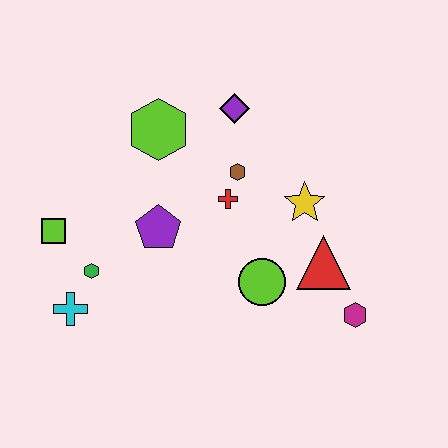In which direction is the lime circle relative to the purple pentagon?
The lime circle is to the right of the purple pentagon.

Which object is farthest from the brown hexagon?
The cyan cross is farthest from the brown hexagon.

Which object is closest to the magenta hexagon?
The red triangle is closest to the magenta hexagon.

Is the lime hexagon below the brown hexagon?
No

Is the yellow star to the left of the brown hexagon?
No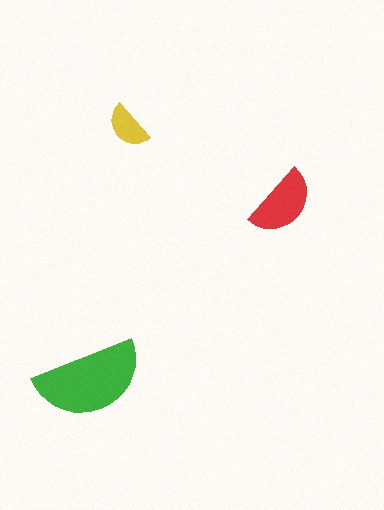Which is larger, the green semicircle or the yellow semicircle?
The green one.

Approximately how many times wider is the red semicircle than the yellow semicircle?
About 1.5 times wider.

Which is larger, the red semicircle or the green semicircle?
The green one.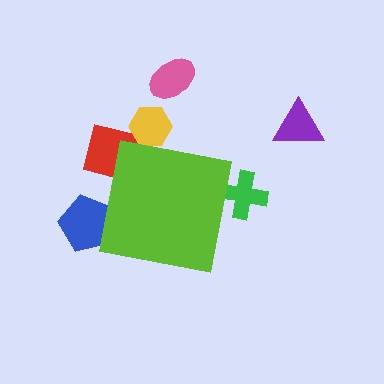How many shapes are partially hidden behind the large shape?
4 shapes are partially hidden.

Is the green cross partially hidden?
Yes, the green cross is partially hidden behind the lime square.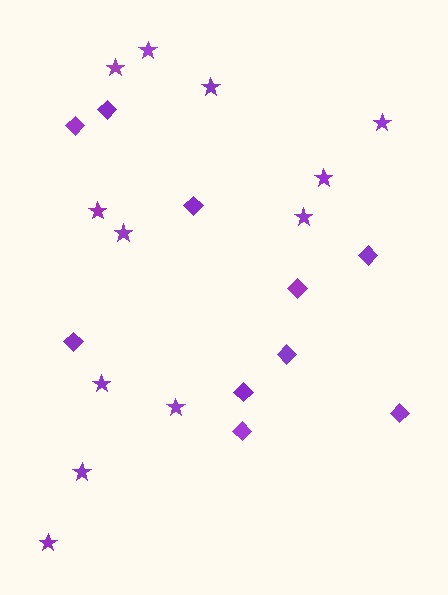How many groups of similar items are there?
There are 2 groups: one group of diamonds (10) and one group of stars (12).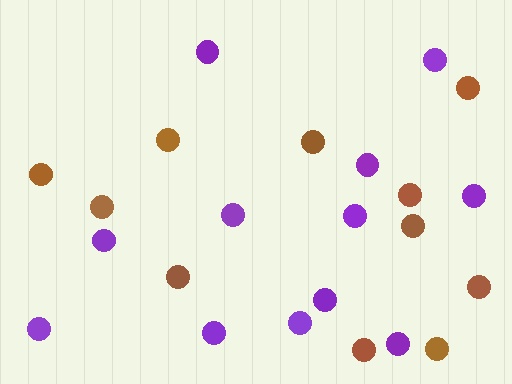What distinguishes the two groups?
There are 2 groups: one group of brown circles (11) and one group of purple circles (12).